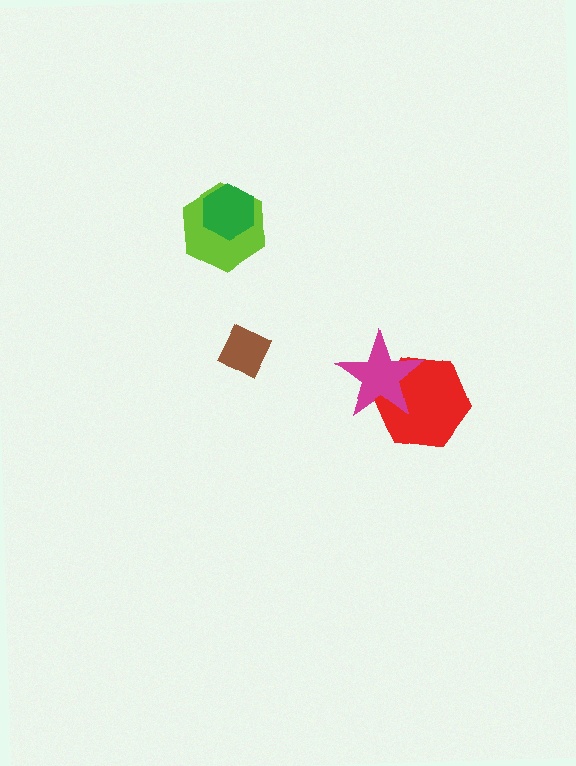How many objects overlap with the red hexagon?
1 object overlaps with the red hexagon.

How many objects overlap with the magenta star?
1 object overlaps with the magenta star.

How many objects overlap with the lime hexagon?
1 object overlaps with the lime hexagon.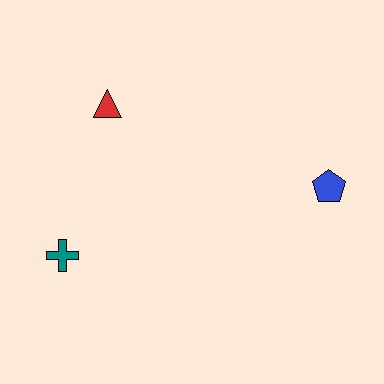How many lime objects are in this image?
There are no lime objects.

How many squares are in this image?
There are no squares.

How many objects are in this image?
There are 3 objects.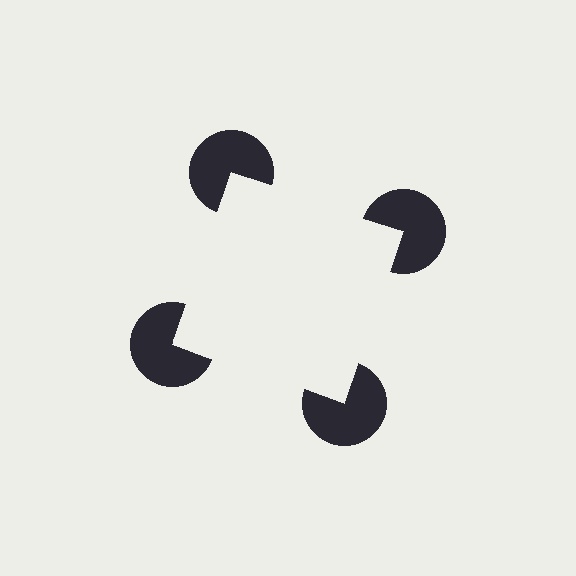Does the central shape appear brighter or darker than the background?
It typically appears slightly brighter than the background, even though no actual brightness change is drawn.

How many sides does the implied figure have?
4 sides.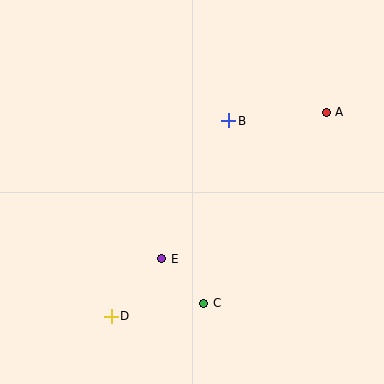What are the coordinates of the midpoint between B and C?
The midpoint between B and C is at (216, 212).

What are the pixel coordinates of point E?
Point E is at (162, 259).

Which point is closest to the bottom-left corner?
Point D is closest to the bottom-left corner.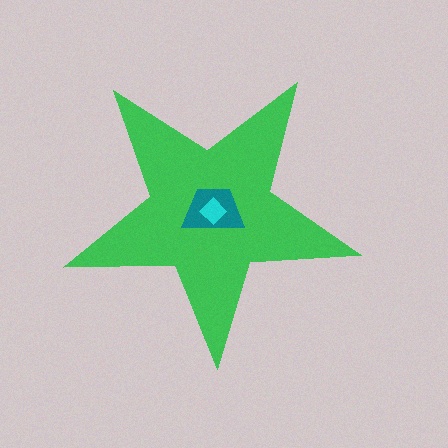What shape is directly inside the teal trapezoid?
The cyan diamond.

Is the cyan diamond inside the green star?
Yes.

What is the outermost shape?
The green star.